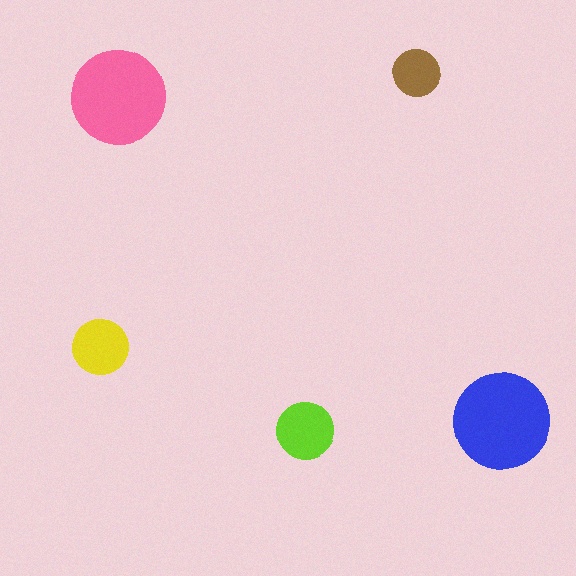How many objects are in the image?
There are 5 objects in the image.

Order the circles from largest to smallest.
the blue one, the pink one, the lime one, the yellow one, the brown one.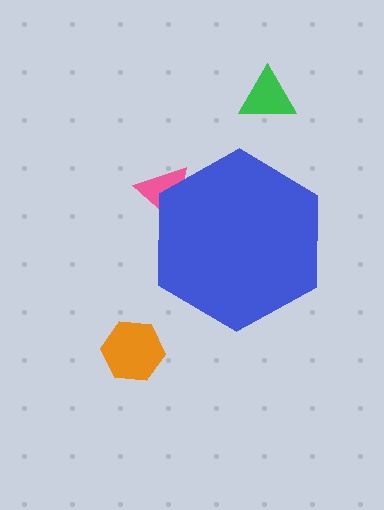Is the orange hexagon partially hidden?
No, the orange hexagon is fully visible.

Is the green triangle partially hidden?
No, the green triangle is fully visible.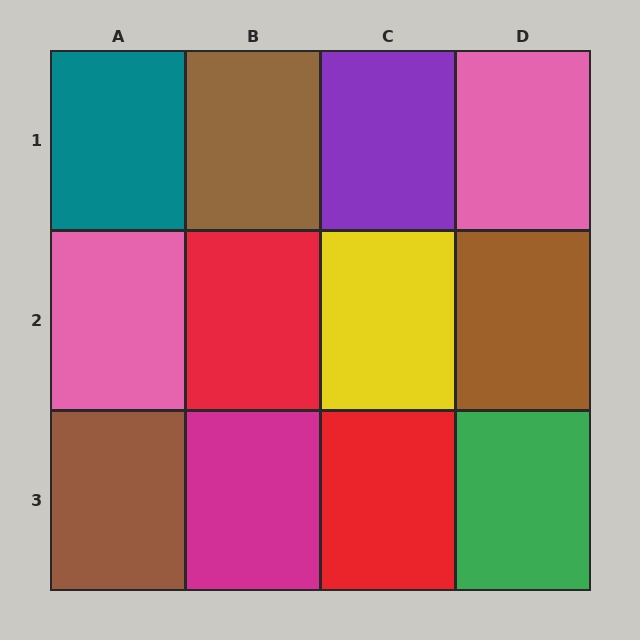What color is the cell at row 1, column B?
Brown.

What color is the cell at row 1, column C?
Purple.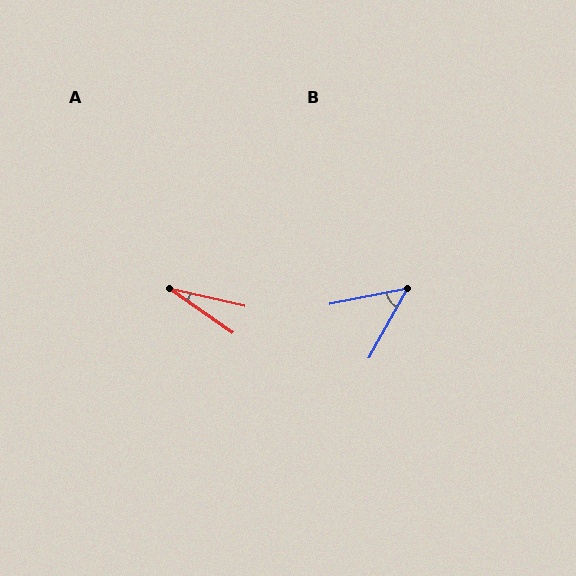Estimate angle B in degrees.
Approximately 50 degrees.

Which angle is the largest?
B, at approximately 50 degrees.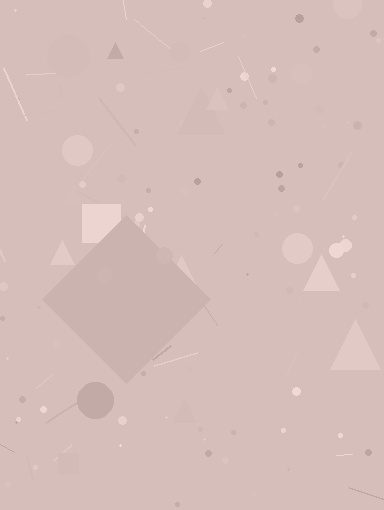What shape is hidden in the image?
A diamond is hidden in the image.